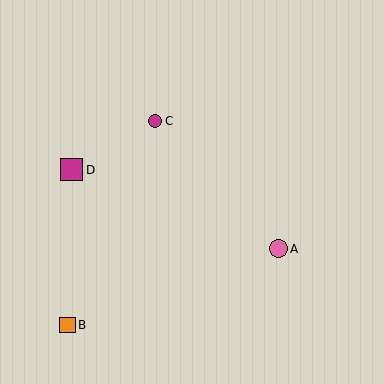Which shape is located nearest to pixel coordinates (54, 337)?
The orange square (labeled B) at (68, 325) is nearest to that location.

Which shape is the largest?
The magenta square (labeled D) is the largest.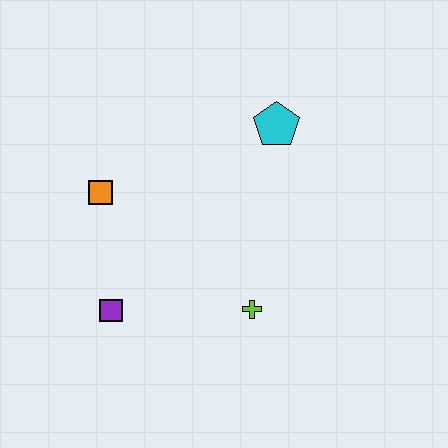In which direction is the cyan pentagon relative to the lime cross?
The cyan pentagon is above the lime cross.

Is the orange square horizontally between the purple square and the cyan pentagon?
No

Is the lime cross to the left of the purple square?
No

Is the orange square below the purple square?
No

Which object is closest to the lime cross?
The purple square is closest to the lime cross.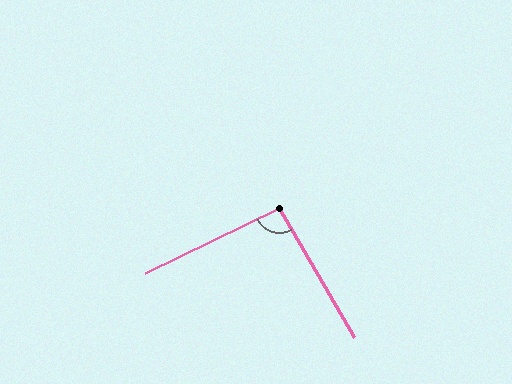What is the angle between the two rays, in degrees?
Approximately 94 degrees.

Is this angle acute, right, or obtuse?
It is approximately a right angle.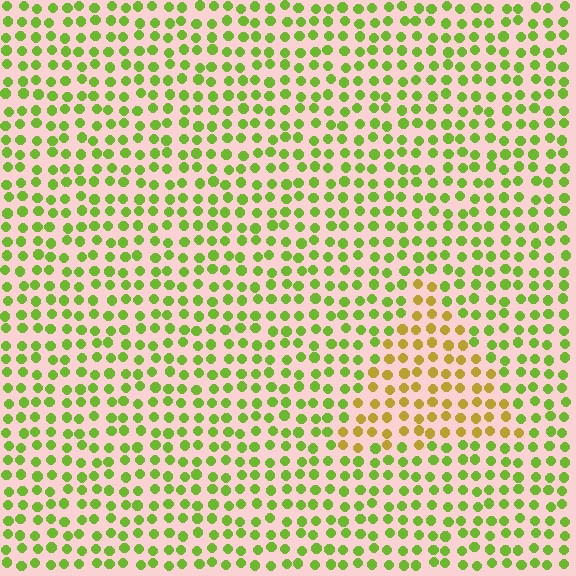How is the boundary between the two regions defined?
The boundary is defined purely by a slight shift in hue (about 45 degrees). Spacing, size, and orientation are identical on both sides.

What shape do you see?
I see a triangle.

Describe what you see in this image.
The image is filled with small lime elements in a uniform arrangement. A triangle-shaped region is visible where the elements are tinted to a slightly different hue, forming a subtle color boundary.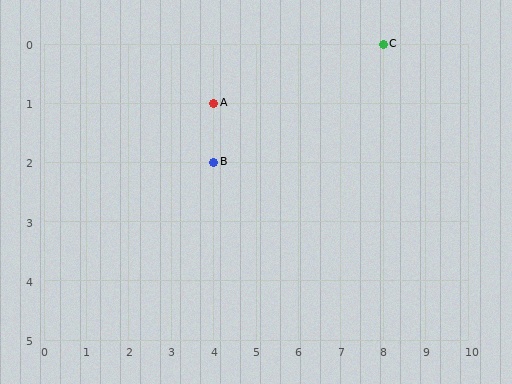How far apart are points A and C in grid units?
Points A and C are 4 columns and 1 row apart (about 4.1 grid units diagonally).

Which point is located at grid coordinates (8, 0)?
Point C is at (8, 0).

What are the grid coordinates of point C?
Point C is at grid coordinates (8, 0).